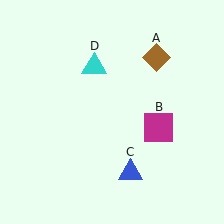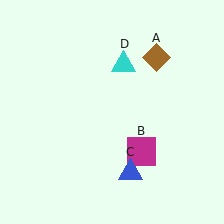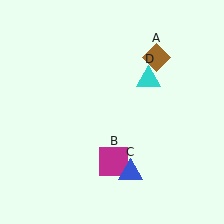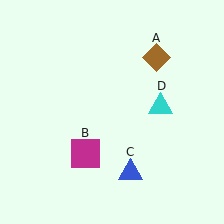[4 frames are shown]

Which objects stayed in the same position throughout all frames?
Brown diamond (object A) and blue triangle (object C) remained stationary.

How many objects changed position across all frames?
2 objects changed position: magenta square (object B), cyan triangle (object D).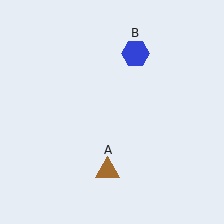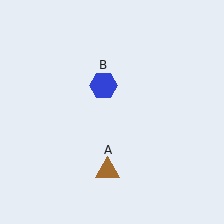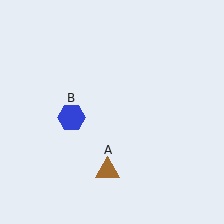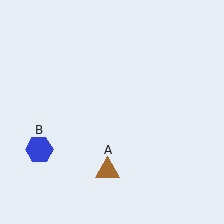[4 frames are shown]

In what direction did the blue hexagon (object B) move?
The blue hexagon (object B) moved down and to the left.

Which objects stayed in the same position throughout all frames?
Brown triangle (object A) remained stationary.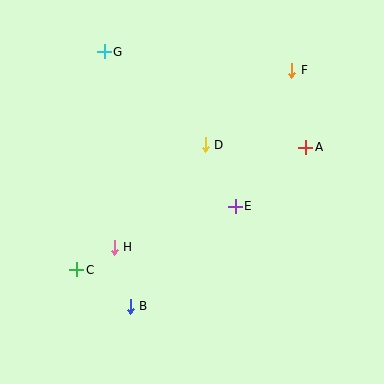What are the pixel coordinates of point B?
Point B is at (130, 306).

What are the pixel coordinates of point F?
Point F is at (292, 70).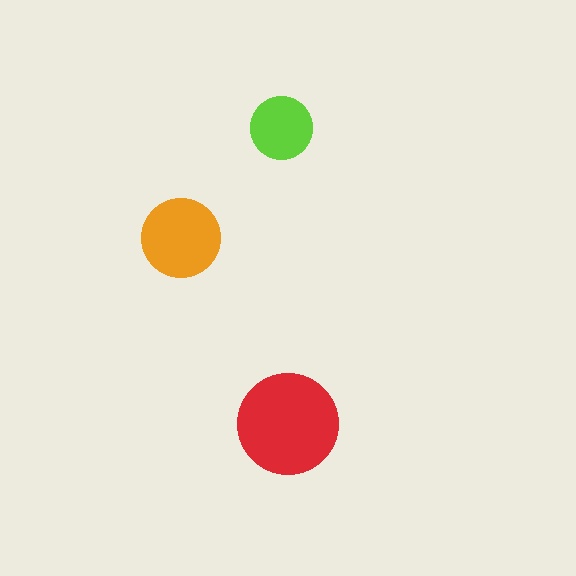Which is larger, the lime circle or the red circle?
The red one.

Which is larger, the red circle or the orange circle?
The red one.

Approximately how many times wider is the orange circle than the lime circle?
About 1.5 times wider.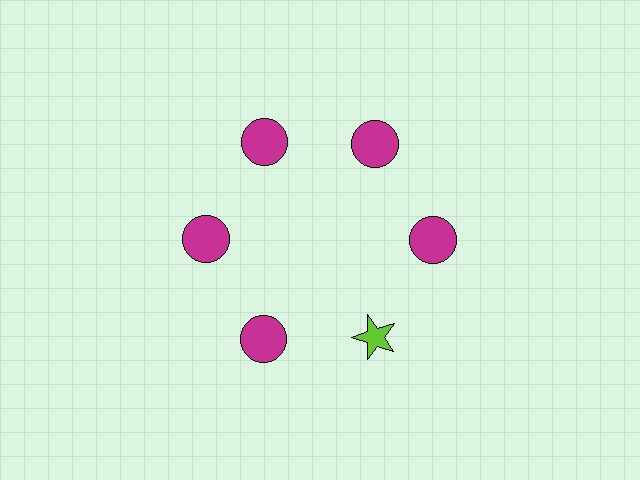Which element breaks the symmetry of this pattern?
The lime star at roughly the 5 o'clock position breaks the symmetry. All other shapes are magenta circles.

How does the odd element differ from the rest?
It differs in both color (lime instead of magenta) and shape (star instead of circle).